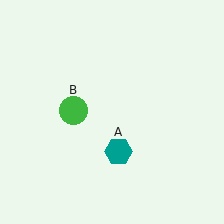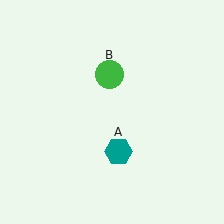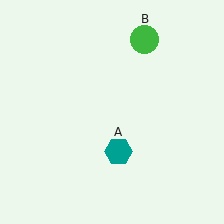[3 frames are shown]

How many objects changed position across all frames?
1 object changed position: green circle (object B).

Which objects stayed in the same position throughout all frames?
Teal hexagon (object A) remained stationary.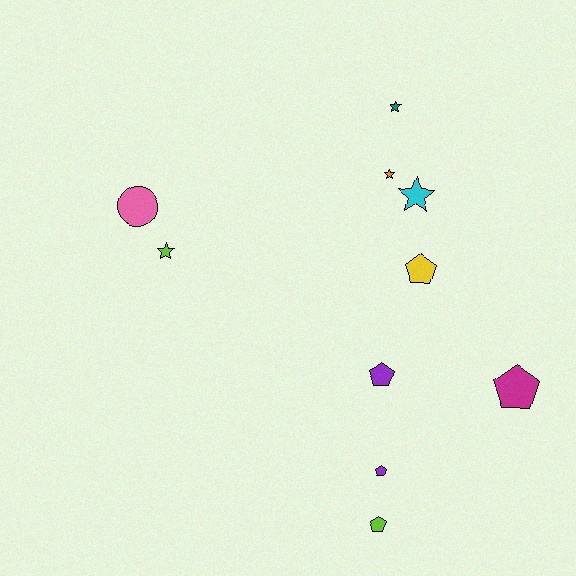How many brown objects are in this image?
There are no brown objects.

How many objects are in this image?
There are 10 objects.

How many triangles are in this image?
There are no triangles.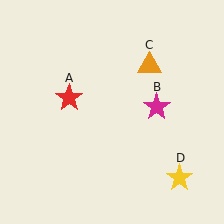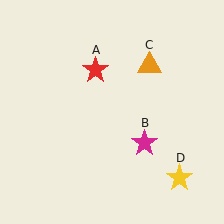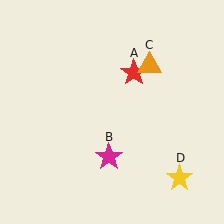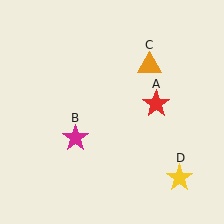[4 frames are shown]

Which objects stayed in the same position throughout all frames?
Orange triangle (object C) and yellow star (object D) remained stationary.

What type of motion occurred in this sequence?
The red star (object A), magenta star (object B) rotated clockwise around the center of the scene.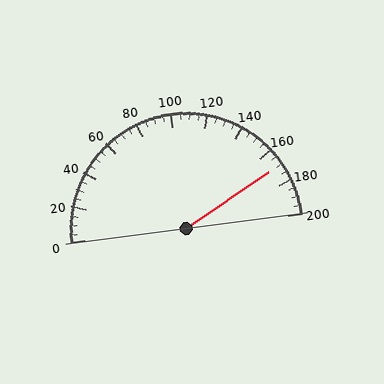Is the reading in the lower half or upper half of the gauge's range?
The reading is in the upper half of the range (0 to 200).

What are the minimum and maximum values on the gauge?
The gauge ranges from 0 to 200.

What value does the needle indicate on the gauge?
The needle indicates approximately 170.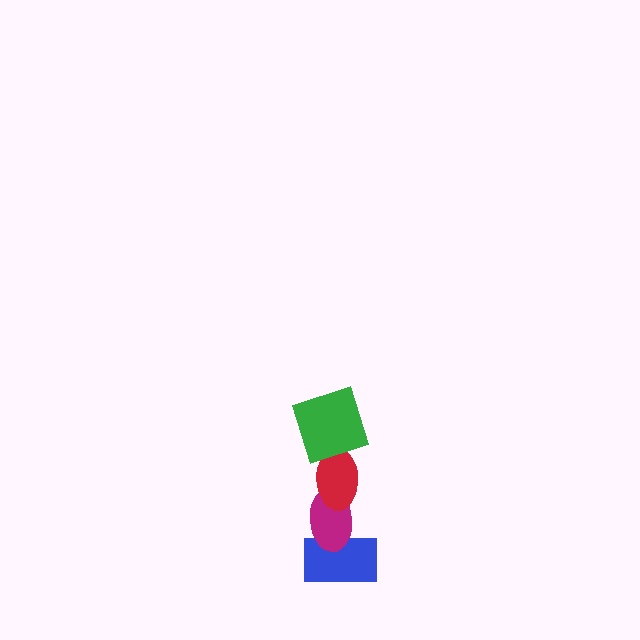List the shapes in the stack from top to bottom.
From top to bottom: the green square, the red ellipse, the magenta ellipse, the blue rectangle.